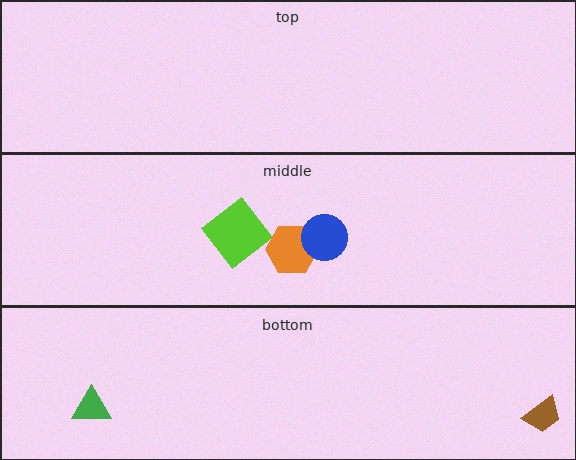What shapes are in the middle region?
The lime diamond, the orange hexagon, the blue circle.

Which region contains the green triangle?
The bottom region.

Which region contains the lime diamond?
The middle region.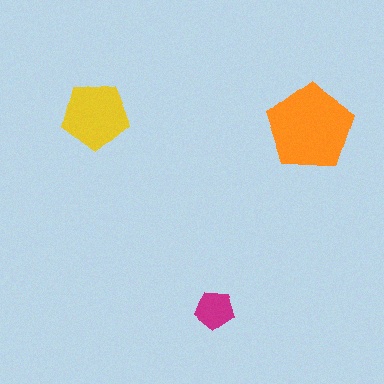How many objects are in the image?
There are 3 objects in the image.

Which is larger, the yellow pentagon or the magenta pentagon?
The yellow one.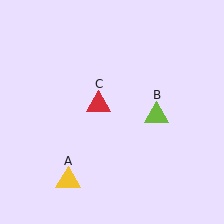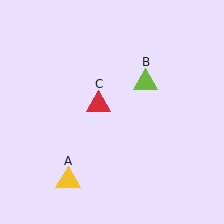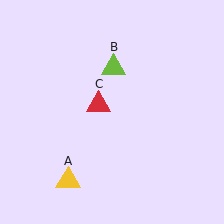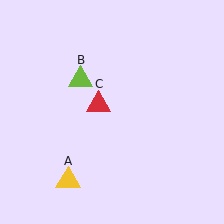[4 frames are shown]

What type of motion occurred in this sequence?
The lime triangle (object B) rotated counterclockwise around the center of the scene.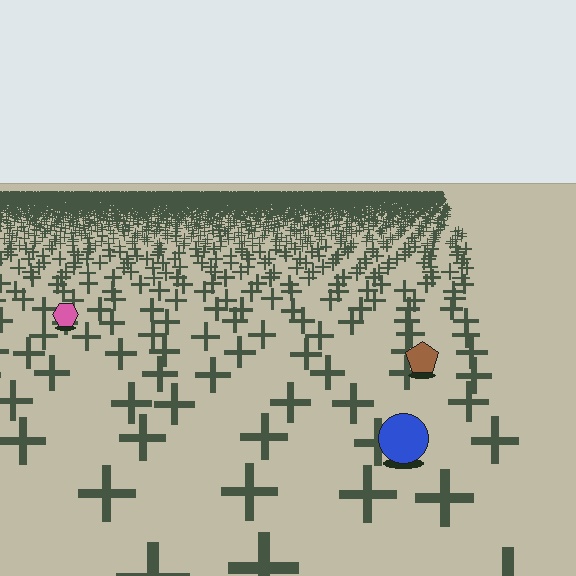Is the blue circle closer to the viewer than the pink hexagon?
Yes. The blue circle is closer — you can tell from the texture gradient: the ground texture is coarser near it.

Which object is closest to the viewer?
The blue circle is closest. The texture marks near it are larger and more spread out.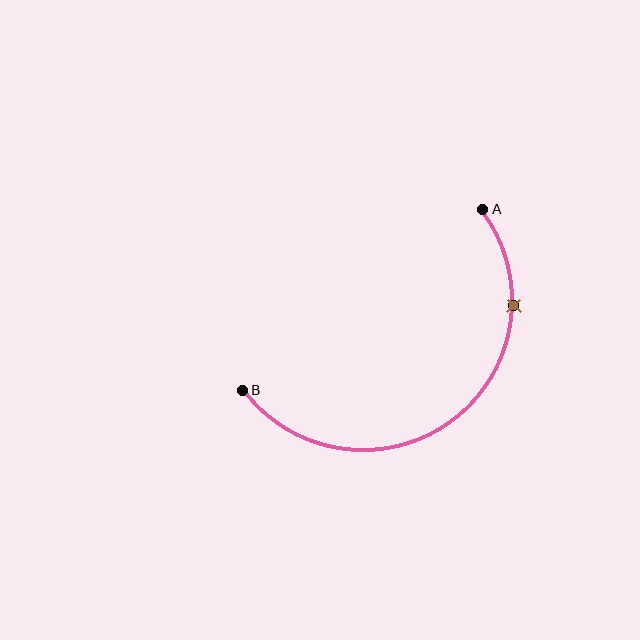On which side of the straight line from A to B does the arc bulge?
The arc bulges below and to the right of the straight line connecting A and B.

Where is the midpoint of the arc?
The arc midpoint is the point on the curve farthest from the straight line joining A and B. It sits below and to the right of that line.